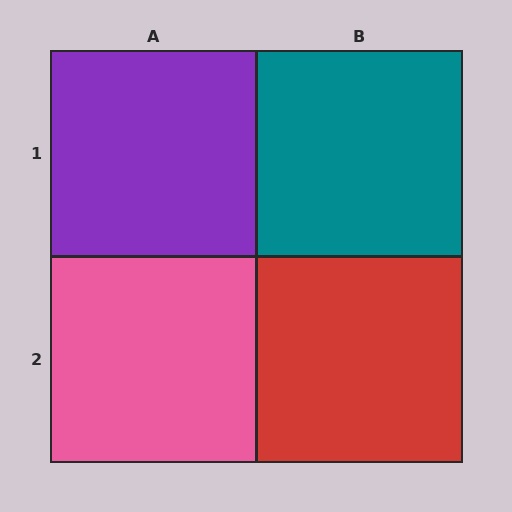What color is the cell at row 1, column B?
Teal.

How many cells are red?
1 cell is red.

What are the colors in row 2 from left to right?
Pink, red.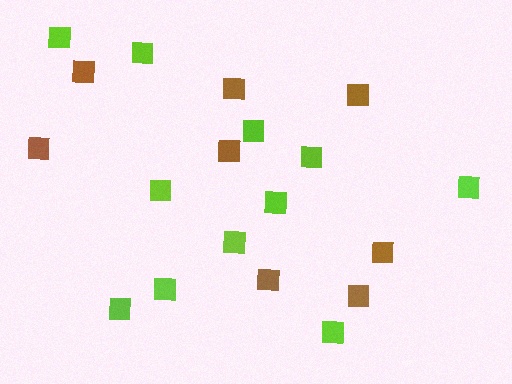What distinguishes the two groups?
There are 2 groups: one group of lime squares (11) and one group of brown squares (8).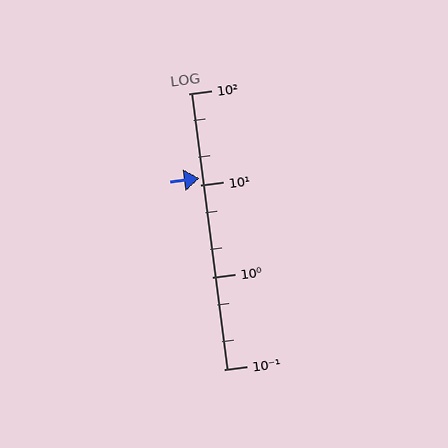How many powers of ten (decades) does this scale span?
The scale spans 3 decades, from 0.1 to 100.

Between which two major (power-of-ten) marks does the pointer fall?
The pointer is between 10 and 100.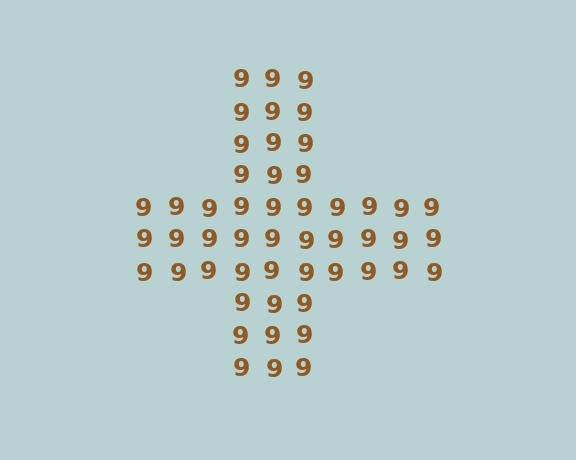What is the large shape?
The large shape is a cross.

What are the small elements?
The small elements are digit 9's.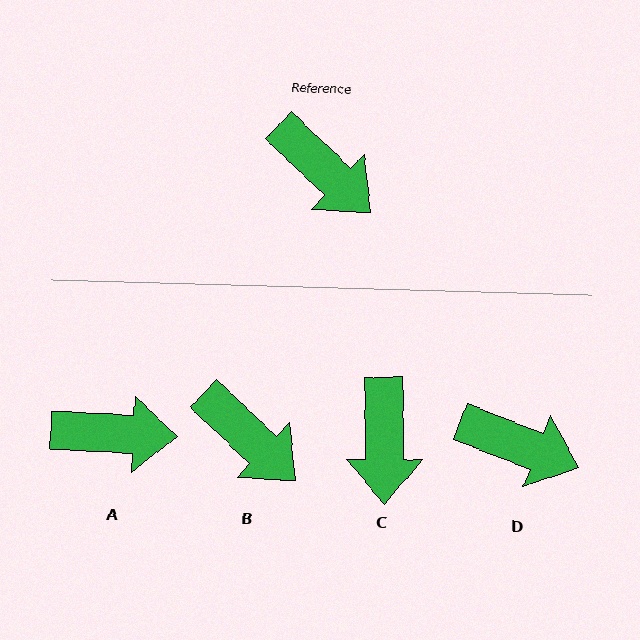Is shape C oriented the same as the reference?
No, it is off by about 46 degrees.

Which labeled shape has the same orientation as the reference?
B.